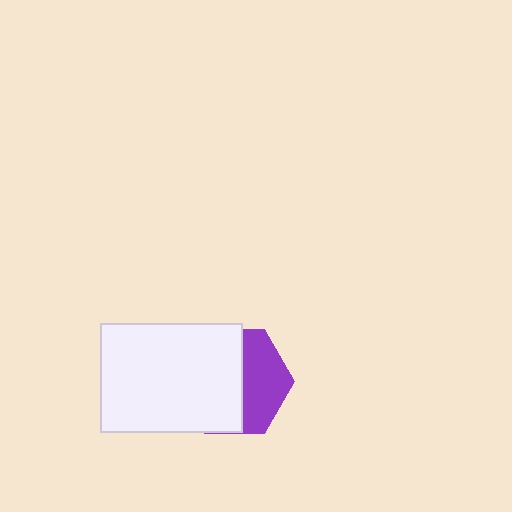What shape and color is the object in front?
The object in front is a white rectangle.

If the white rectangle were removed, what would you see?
You would see the complete purple hexagon.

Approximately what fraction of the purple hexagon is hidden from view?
Roughly 60% of the purple hexagon is hidden behind the white rectangle.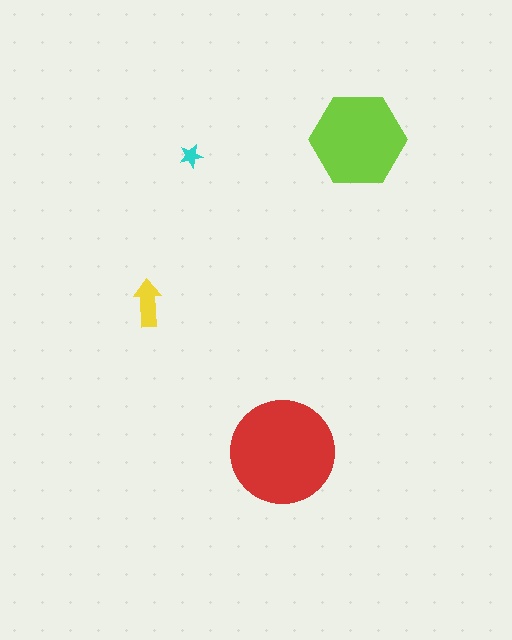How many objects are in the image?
There are 4 objects in the image.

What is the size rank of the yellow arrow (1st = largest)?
3rd.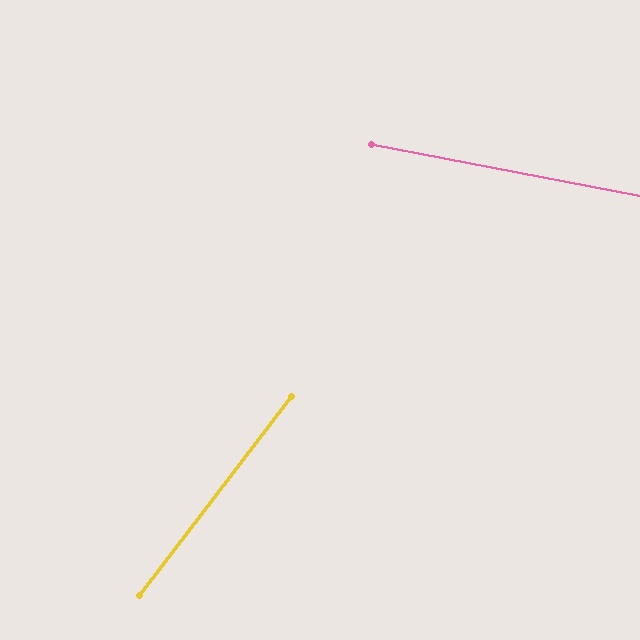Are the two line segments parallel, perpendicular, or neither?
Neither parallel nor perpendicular — they differ by about 63°.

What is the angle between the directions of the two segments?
Approximately 63 degrees.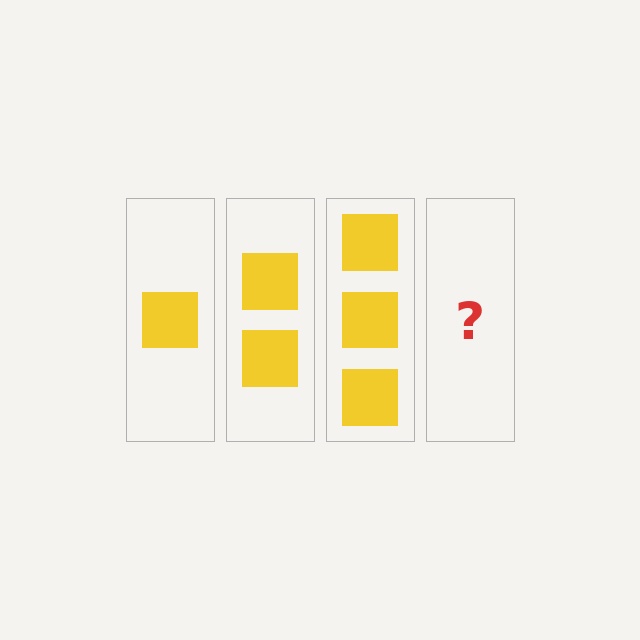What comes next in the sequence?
The next element should be 4 squares.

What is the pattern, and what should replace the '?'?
The pattern is that each step adds one more square. The '?' should be 4 squares.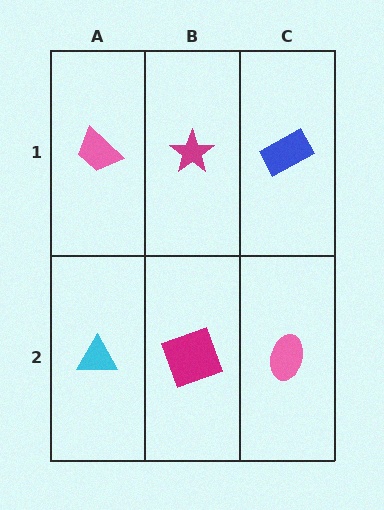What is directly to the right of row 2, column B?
A pink ellipse.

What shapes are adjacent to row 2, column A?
A pink trapezoid (row 1, column A), a magenta square (row 2, column B).